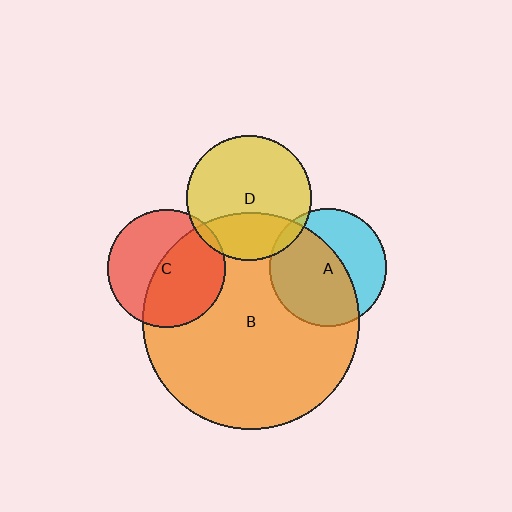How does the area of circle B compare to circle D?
Approximately 3.0 times.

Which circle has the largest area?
Circle B (orange).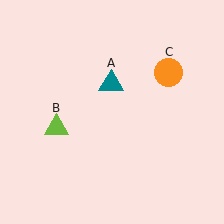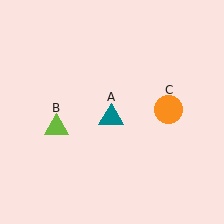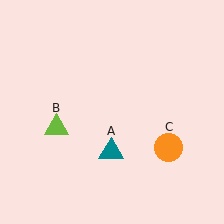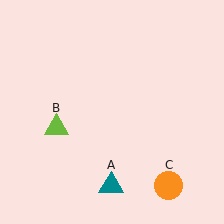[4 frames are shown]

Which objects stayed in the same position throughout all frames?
Lime triangle (object B) remained stationary.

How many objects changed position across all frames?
2 objects changed position: teal triangle (object A), orange circle (object C).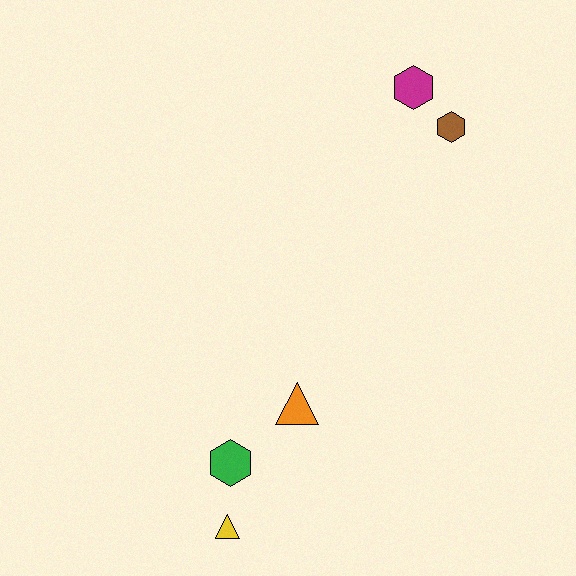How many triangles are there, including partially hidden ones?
There are 2 triangles.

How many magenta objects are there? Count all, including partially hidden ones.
There is 1 magenta object.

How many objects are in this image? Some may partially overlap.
There are 5 objects.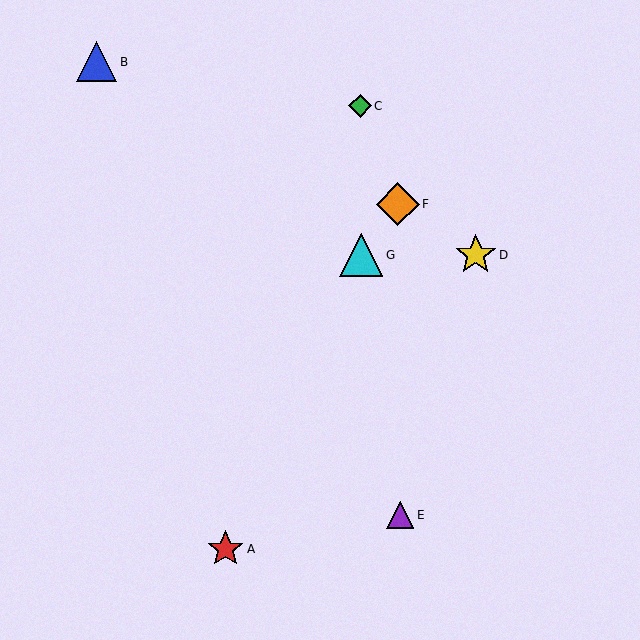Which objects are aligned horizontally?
Objects D, G are aligned horizontally.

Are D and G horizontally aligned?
Yes, both are at y≈255.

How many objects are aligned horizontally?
2 objects (D, G) are aligned horizontally.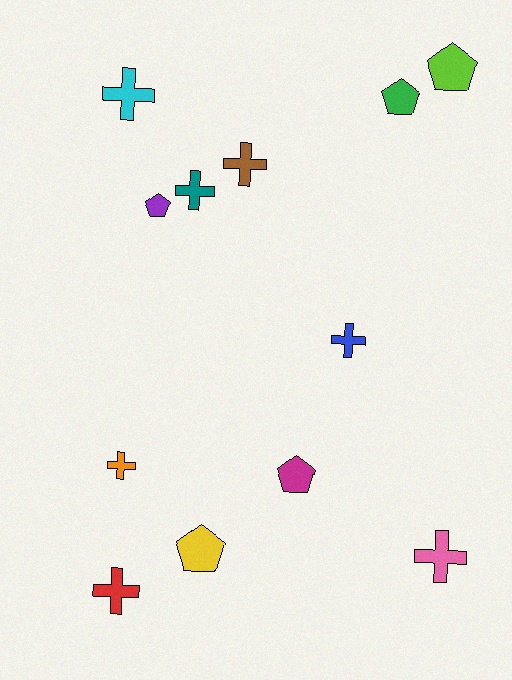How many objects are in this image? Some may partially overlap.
There are 12 objects.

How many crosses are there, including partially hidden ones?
There are 7 crosses.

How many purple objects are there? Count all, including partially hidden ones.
There is 1 purple object.